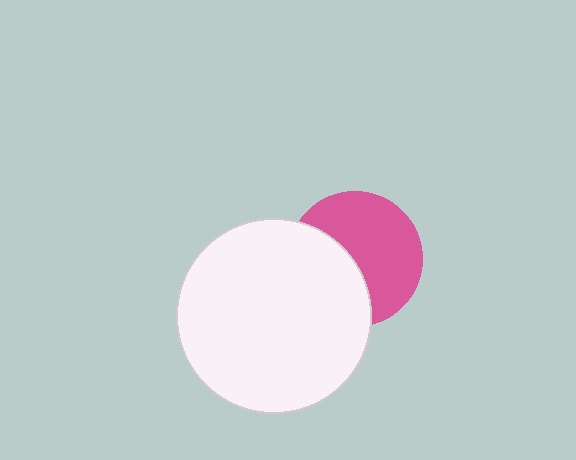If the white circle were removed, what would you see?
You would see the complete pink circle.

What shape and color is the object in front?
The object in front is a white circle.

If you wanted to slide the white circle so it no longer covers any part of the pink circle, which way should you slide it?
Slide it left — that is the most direct way to separate the two shapes.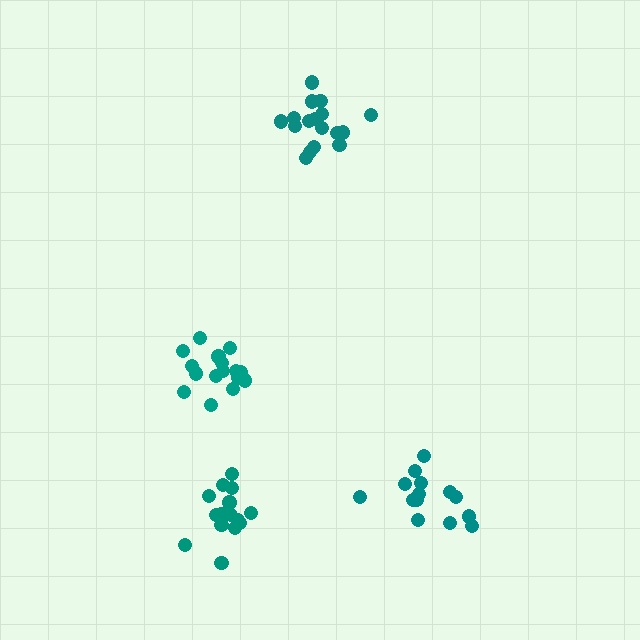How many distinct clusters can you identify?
There are 4 distinct clusters.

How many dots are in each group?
Group 1: 15 dots, Group 2: 17 dots, Group 3: 14 dots, Group 4: 16 dots (62 total).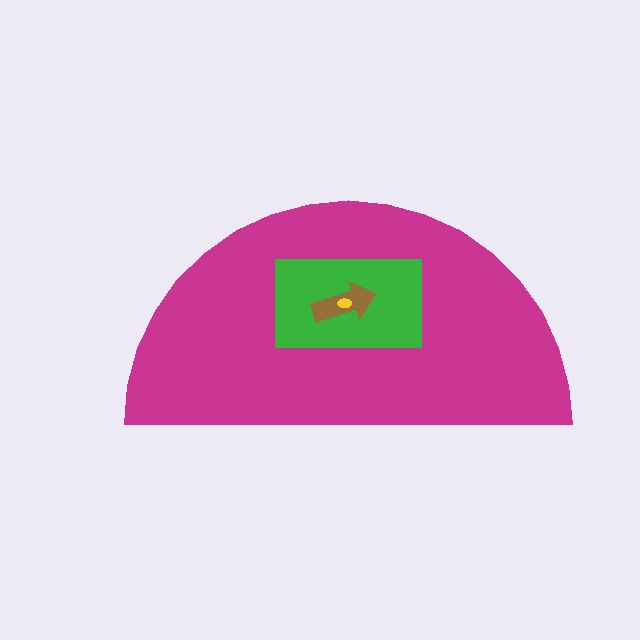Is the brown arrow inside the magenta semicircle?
Yes.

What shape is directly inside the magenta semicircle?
The green rectangle.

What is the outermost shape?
The magenta semicircle.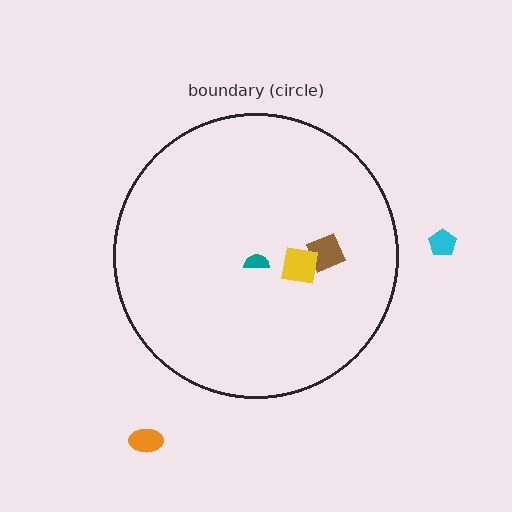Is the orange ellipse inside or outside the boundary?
Outside.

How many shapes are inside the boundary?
3 inside, 2 outside.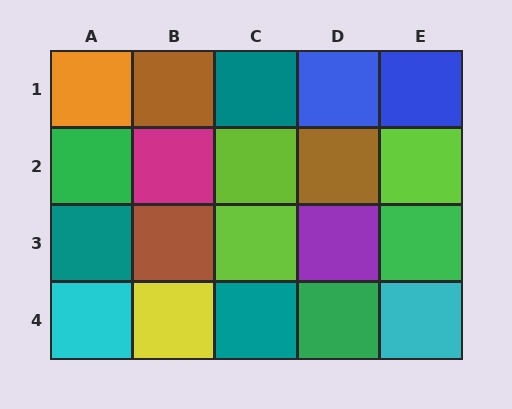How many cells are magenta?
1 cell is magenta.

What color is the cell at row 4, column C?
Teal.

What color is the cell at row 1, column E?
Blue.